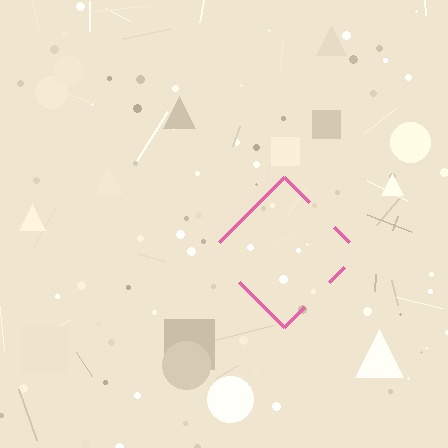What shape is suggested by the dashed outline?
The dashed outline suggests a diamond.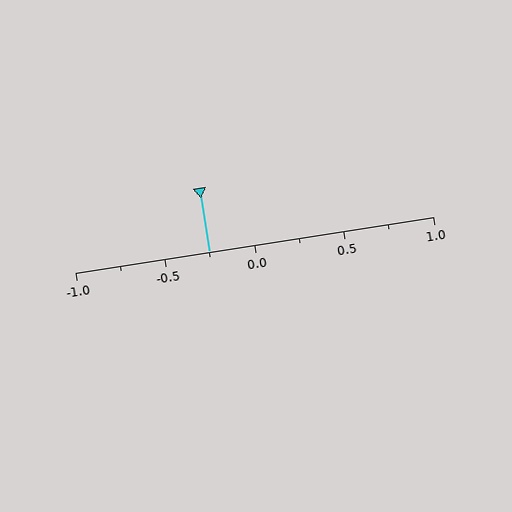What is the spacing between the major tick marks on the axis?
The major ticks are spaced 0.5 apart.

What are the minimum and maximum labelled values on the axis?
The axis runs from -1.0 to 1.0.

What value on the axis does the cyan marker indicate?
The marker indicates approximately -0.25.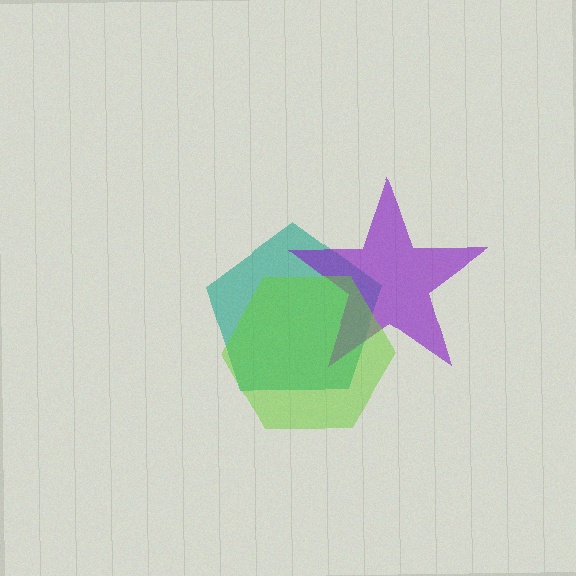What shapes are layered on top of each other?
The layered shapes are: a teal pentagon, a purple star, a lime hexagon.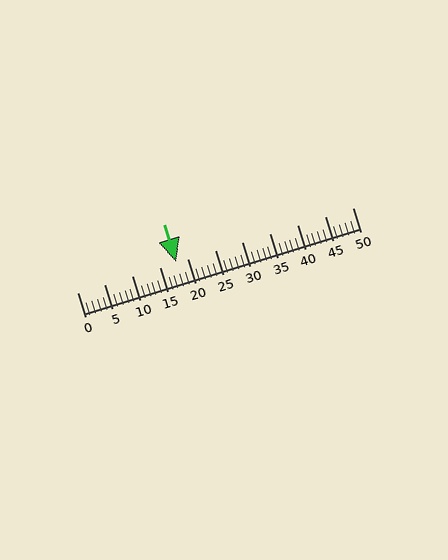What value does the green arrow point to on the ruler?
The green arrow points to approximately 18.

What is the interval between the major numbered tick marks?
The major tick marks are spaced 5 units apart.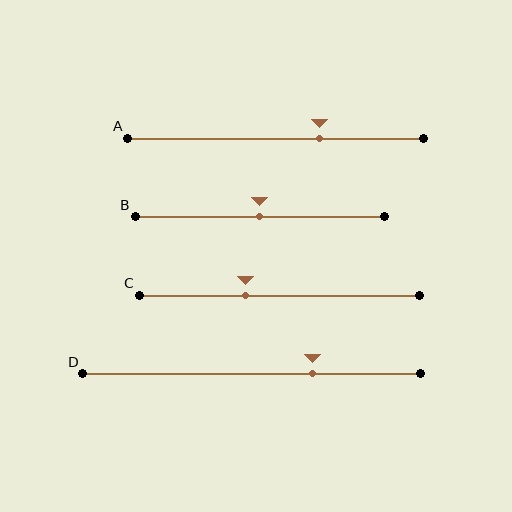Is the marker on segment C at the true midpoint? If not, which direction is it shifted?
No, the marker on segment C is shifted to the left by about 12% of the segment length.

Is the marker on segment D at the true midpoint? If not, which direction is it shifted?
No, the marker on segment D is shifted to the right by about 18% of the segment length.